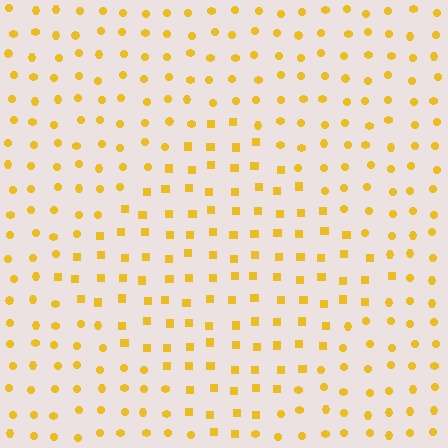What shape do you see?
I see a diamond.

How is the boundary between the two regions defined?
The boundary is defined by a change in element shape: squares inside vs. circles outside. All elements share the same color and spacing.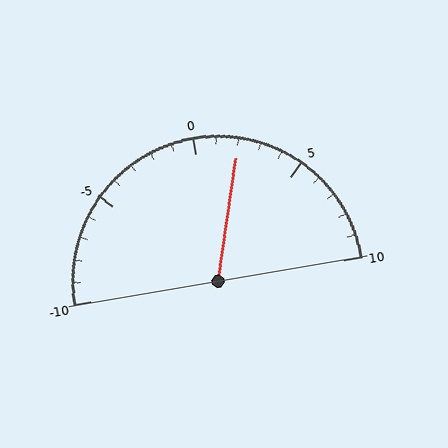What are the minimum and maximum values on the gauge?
The gauge ranges from -10 to 10.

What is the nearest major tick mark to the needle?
The nearest major tick mark is 0.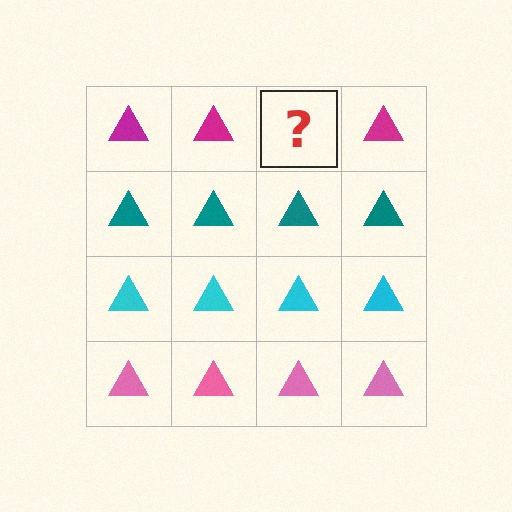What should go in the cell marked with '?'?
The missing cell should contain a magenta triangle.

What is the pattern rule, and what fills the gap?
The rule is that each row has a consistent color. The gap should be filled with a magenta triangle.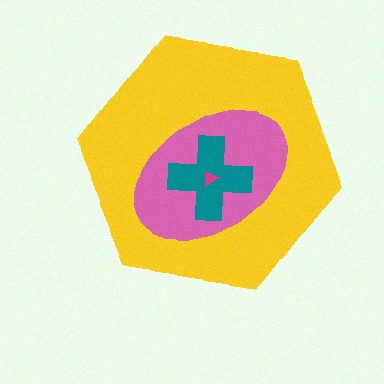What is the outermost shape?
The yellow hexagon.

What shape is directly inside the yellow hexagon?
The pink ellipse.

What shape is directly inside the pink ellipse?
The teal cross.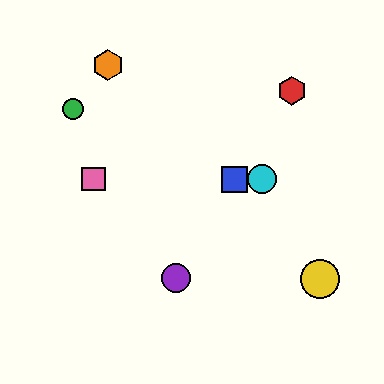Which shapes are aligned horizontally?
The blue square, the cyan circle, the pink square are aligned horizontally.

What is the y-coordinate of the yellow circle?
The yellow circle is at y≈279.